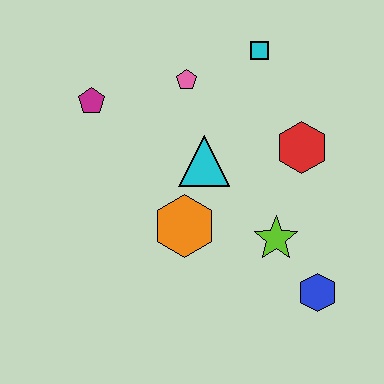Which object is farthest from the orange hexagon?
The cyan square is farthest from the orange hexagon.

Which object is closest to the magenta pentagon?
The pink pentagon is closest to the magenta pentagon.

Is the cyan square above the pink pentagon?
Yes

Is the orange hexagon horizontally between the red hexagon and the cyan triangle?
No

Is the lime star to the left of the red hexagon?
Yes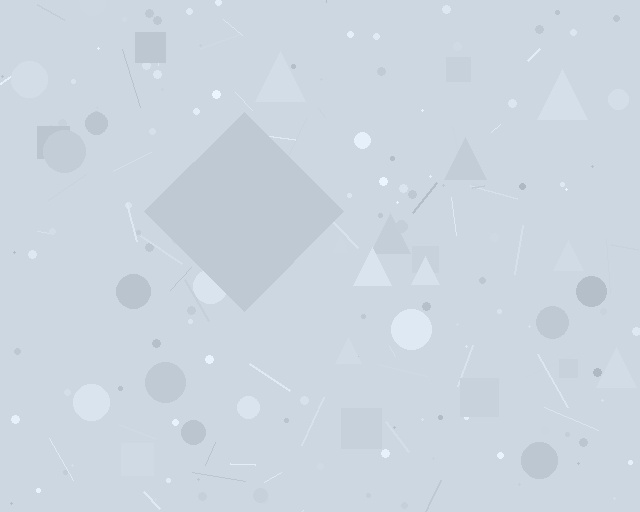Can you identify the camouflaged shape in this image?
The camouflaged shape is a diamond.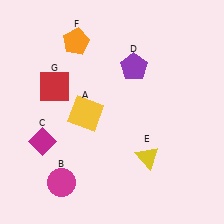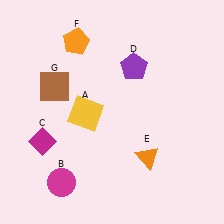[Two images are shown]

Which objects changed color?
E changed from yellow to orange. G changed from red to brown.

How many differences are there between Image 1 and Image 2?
There are 2 differences between the two images.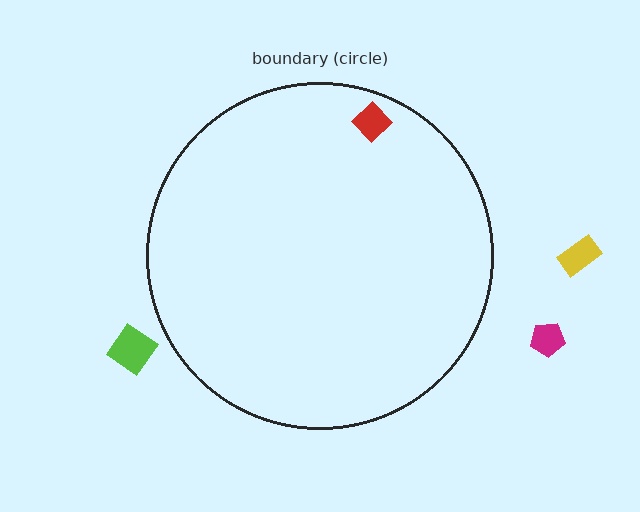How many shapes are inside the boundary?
1 inside, 3 outside.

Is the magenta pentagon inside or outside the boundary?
Outside.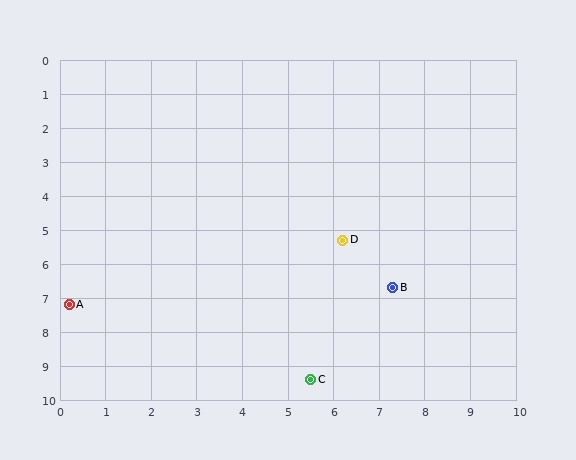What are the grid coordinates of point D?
Point D is at approximately (6.2, 5.3).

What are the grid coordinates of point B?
Point B is at approximately (7.3, 6.7).